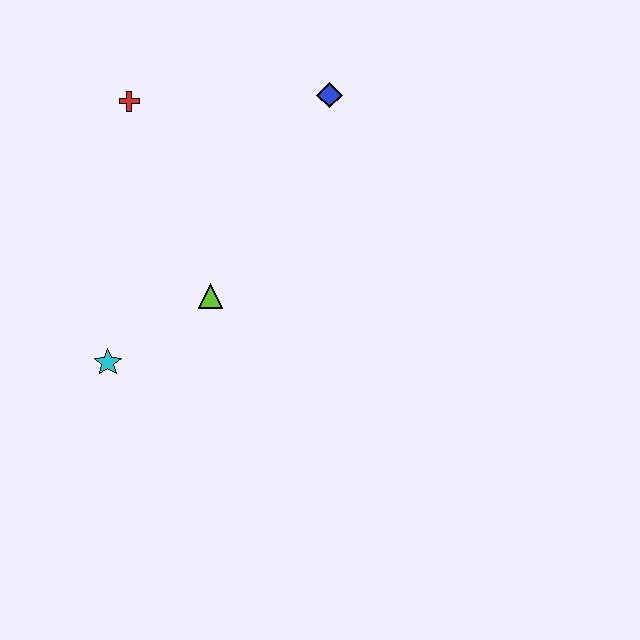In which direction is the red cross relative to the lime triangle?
The red cross is above the lime triangle.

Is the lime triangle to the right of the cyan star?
Yes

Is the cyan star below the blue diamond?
Yes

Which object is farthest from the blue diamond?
The cyan star is farthest from the blue diamond.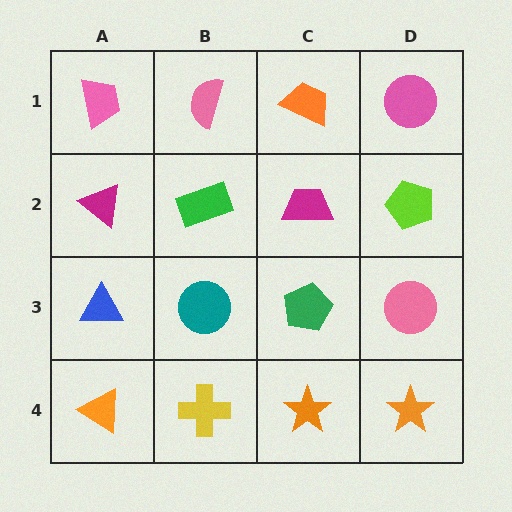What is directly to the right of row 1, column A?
A pink semicircle.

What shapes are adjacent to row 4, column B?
A teal circle (row 3, column B), an orange triangle (row 4, column A), an orange star (row 4, column C).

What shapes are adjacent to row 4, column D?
A pink circle (row 3, column D), an orange star (row 4, column C).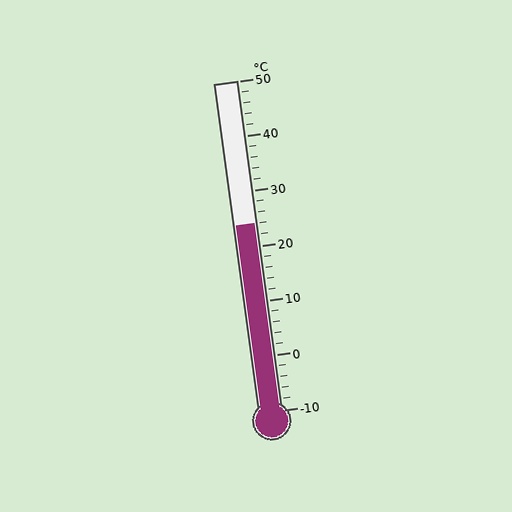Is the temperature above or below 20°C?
The temperature is above 20°C.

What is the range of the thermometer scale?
The thermometer scale ranges from -10°C to 50°C.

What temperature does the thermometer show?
The thermometer shows approximately 24°C.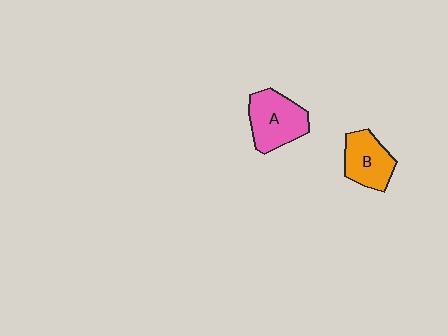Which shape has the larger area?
Shape A (pink).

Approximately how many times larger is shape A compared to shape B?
Approximately 1.2 times.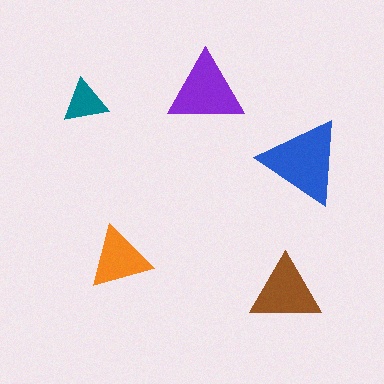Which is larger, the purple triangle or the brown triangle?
The purple one.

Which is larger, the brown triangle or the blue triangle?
The blue one.